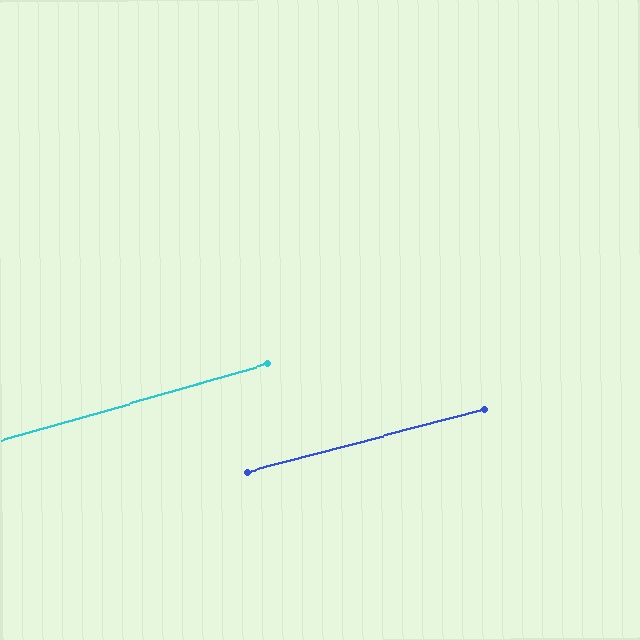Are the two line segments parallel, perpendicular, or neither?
Parallel — their directions differ by only 1.3°.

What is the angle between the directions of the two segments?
Approximately 1 degree.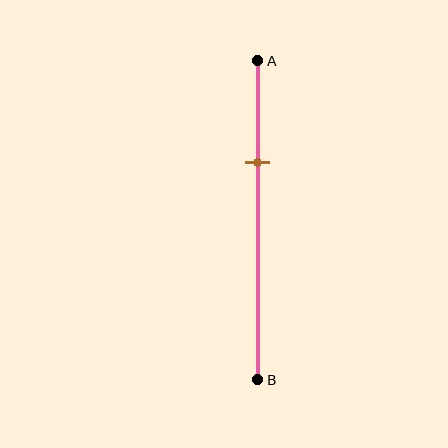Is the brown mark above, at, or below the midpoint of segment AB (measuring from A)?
The brown mark is above the midpoint of segment AB.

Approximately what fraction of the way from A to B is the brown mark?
The brown mark is approximately 30% of the way from A to B.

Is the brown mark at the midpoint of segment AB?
No, the mark is at about 30% from A, not at the 50% midpoint.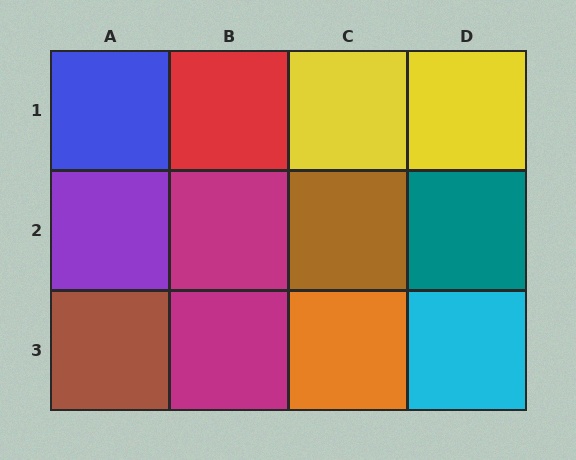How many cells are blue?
1 cell is blue.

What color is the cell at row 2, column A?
Purple.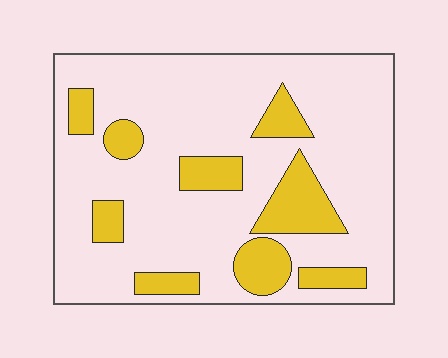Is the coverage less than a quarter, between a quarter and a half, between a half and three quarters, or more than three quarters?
Less than a quarter.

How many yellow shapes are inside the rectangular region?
9.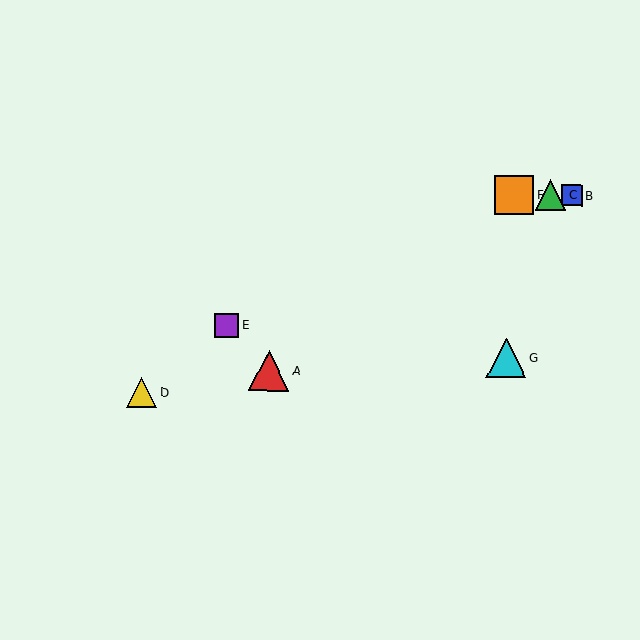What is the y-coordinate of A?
Object A is at y≈371.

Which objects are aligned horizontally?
Objects B, C, F are aligned horizontally.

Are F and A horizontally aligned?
No, F is at y≈195 and A is at y≈371.